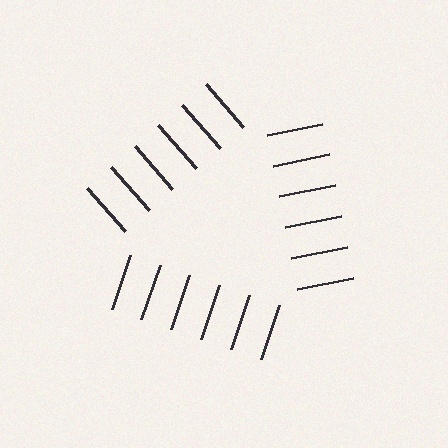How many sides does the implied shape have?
3 sides — the line-ends trace a triangle.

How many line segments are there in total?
18 — 6 along each of the 3 edges.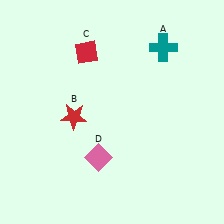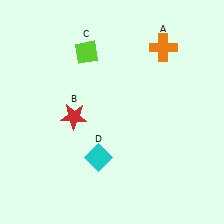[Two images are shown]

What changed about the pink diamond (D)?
In Image 1, D is pink. In Image 2, it changed to cyan.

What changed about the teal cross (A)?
In Image 1, A is teal. In Image 2, it changed to orange.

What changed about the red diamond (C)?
In Image 1, C is red. In Image 2, it changed to lime.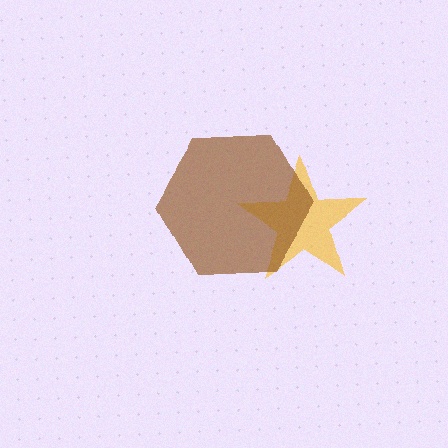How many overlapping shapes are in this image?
There are 2 overlapping shapes in the image.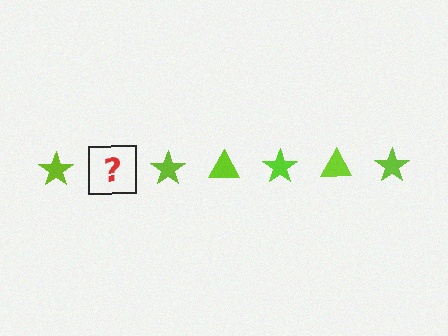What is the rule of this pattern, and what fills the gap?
The rule is that the pattern cycles through star, triangle shapes in lime. The gap should be filled with a lime triangle.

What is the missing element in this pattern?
The missing element is a lime triangle.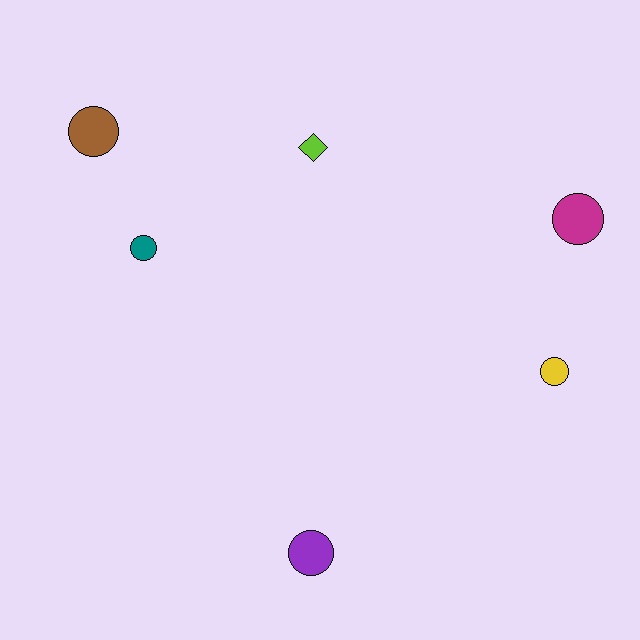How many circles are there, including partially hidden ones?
There are 5 circles.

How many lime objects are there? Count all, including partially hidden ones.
There is 1 lime object.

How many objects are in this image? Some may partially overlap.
There are 6 objects.